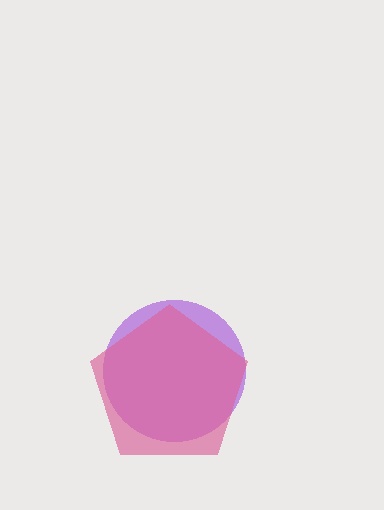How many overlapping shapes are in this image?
There are 2 overlapping shapes in the image.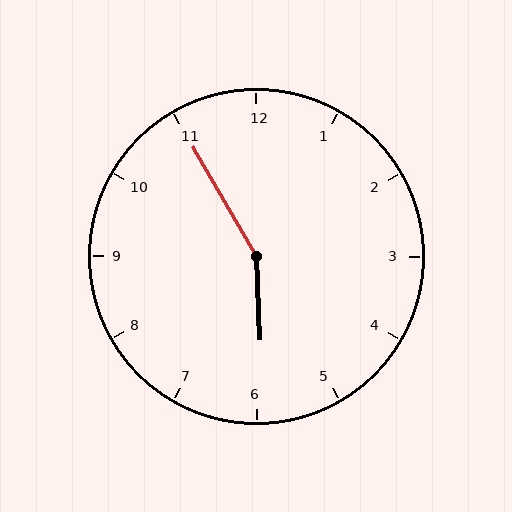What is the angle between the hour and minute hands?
Approximately 152 degrees.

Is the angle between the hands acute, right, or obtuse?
It is obtuse.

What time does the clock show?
5:55.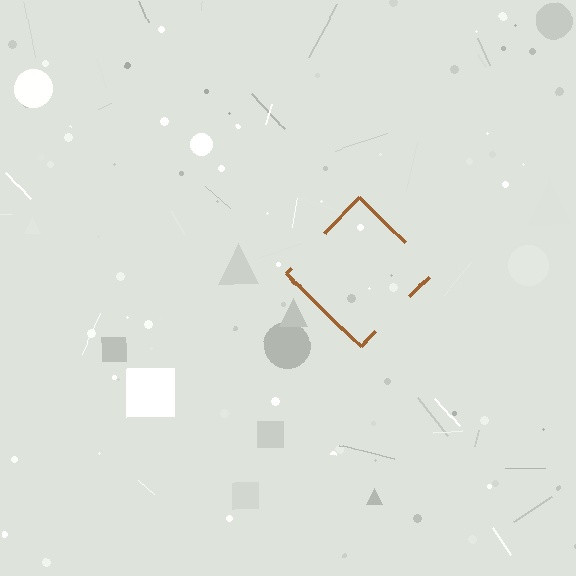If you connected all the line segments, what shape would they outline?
They would outline a diamond.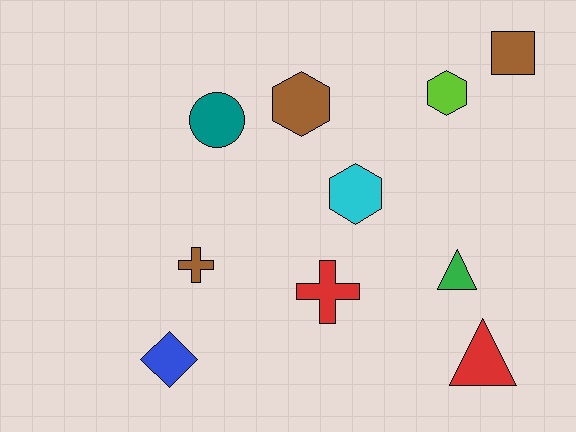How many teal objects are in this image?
There is 1 teal object.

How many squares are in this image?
There is 1 square.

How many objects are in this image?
There are 10 objects.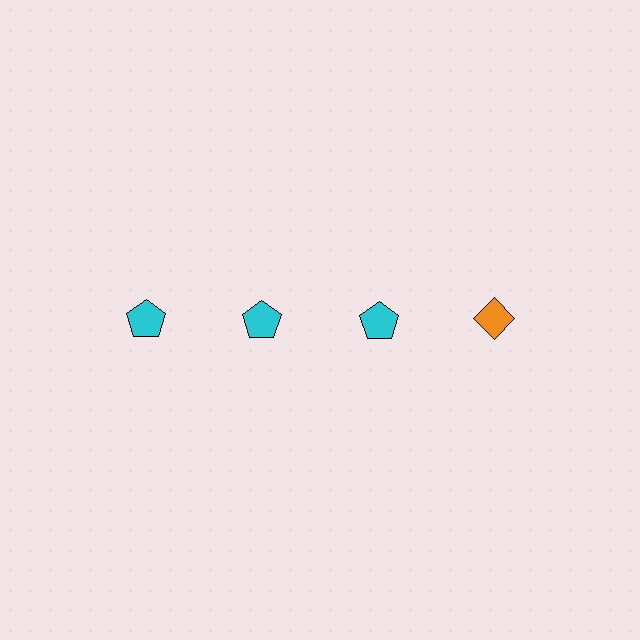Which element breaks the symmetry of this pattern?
The orange diamond in the top row, second from right column breaks the symmetry. All other shapes are cyan pentagons.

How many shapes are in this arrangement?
There are 4 shapes arranged in a grid pattern.